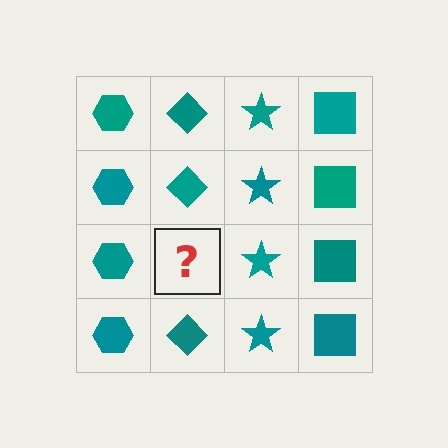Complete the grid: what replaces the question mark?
The question mark should be replaced with a teal diamond.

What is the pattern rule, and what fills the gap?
The rule is that each column has a consistent shape. The gap should be filled with a teal diamond.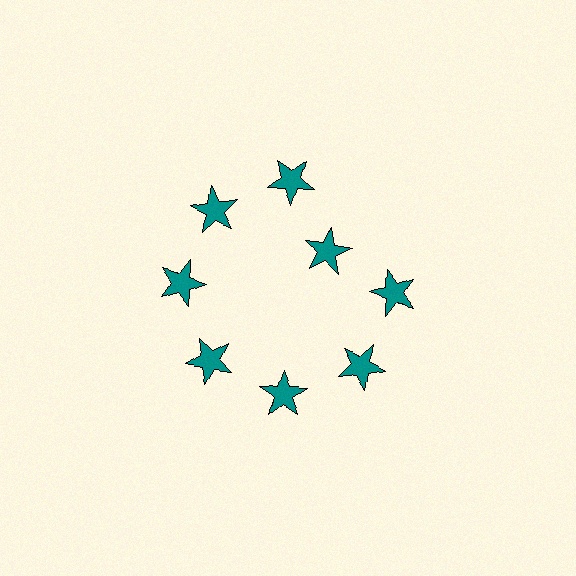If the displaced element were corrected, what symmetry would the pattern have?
It would have 8-fold rotational symmetry — the pattern would map onto itself every 45 degrees.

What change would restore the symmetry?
The symmetry would be restored by moving it outward, back onto the ring so that all 8 stars sit at equal angles and equal distance from the center.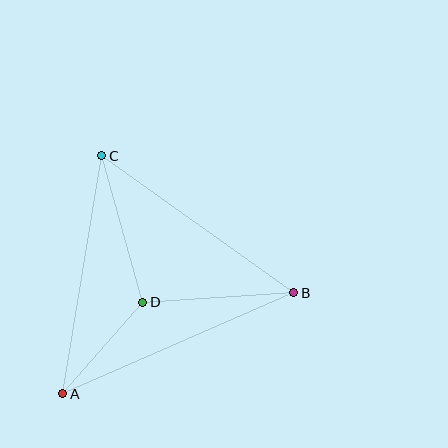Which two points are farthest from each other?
Points A and B are farthest from each other.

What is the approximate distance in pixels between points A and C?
The distance between A and C is approximately 241 pixels.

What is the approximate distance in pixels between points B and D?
The distance between B and D is approximately 151 pixels.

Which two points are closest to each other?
Points A and D are closest to each other.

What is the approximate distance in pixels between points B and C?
The distance between B and C is approximately 236 pixels.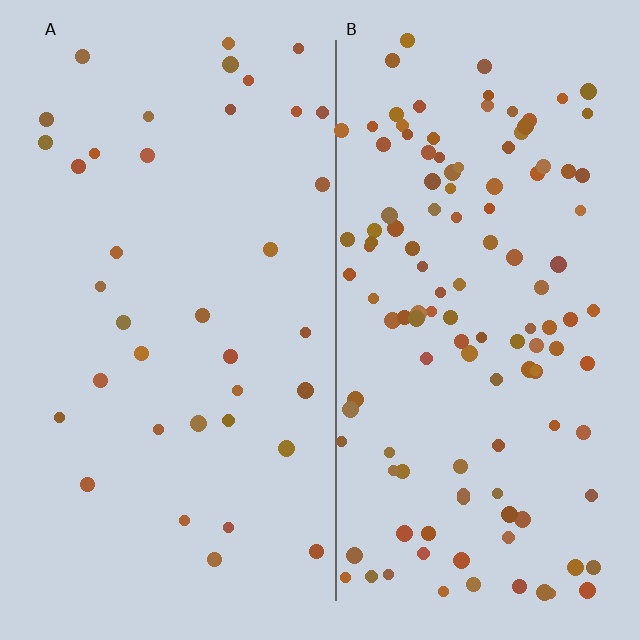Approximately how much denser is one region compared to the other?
Approximately 3.4× — region B over region A.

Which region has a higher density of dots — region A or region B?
B (the right).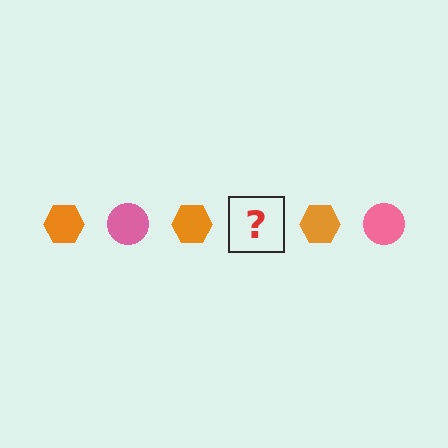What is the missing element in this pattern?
The missing element is a pink circle.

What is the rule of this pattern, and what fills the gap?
The rule is that the pattern alternates between orange hexagon and pink circle. The gap should be filled with a pink circle.